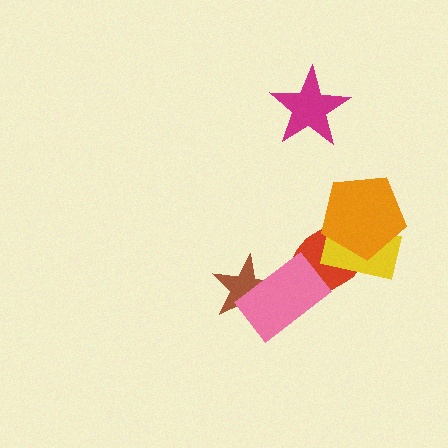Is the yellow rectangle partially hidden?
Yes, it is partially covered by another shape.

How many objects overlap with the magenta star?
0 objects overlap with the magenta star.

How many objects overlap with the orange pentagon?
2 objects overlap with the orange pentagon.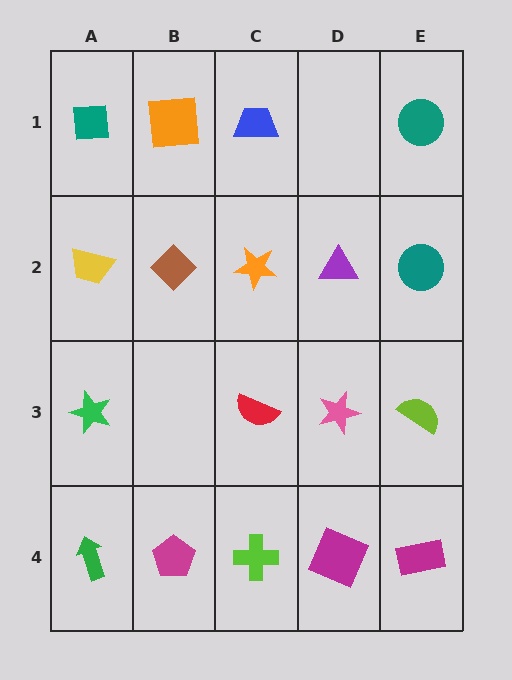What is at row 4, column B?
A magenta pentagon.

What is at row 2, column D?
A purple triangle.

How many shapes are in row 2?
5 shapes.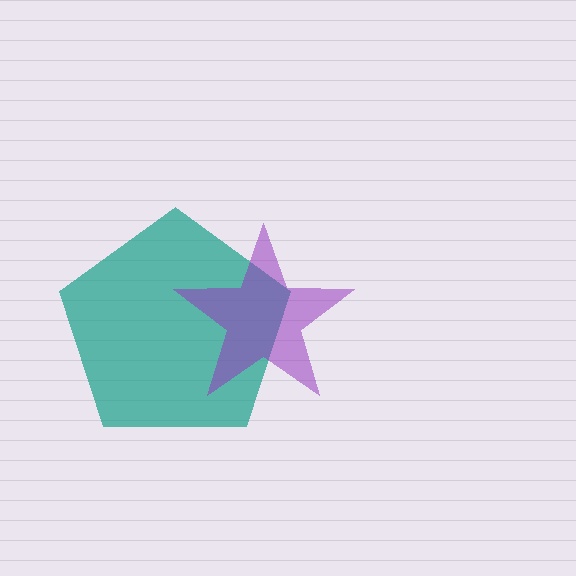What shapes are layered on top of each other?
The layered shapes are: a teal pentagon, a purple star.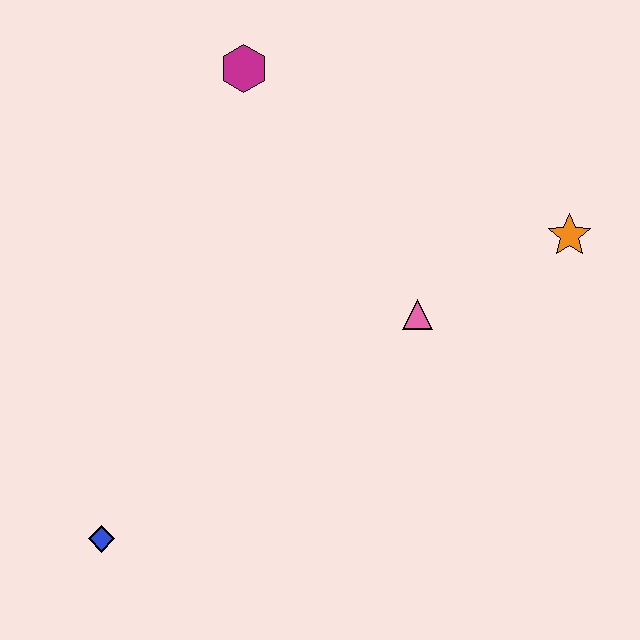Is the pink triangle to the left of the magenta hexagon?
No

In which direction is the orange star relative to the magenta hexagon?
The orange star is to the right of the magenta hexagon.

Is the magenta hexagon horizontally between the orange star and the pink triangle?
No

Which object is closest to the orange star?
The pink triangle is closest to the orange star.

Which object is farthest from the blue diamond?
The orange star is farthest from the blue diamond.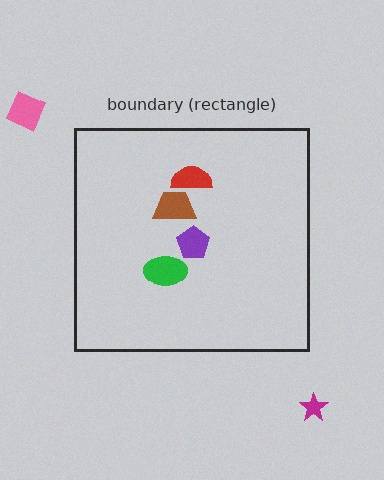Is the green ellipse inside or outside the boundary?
Inside.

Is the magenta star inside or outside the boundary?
Outside.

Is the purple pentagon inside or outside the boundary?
Inside.